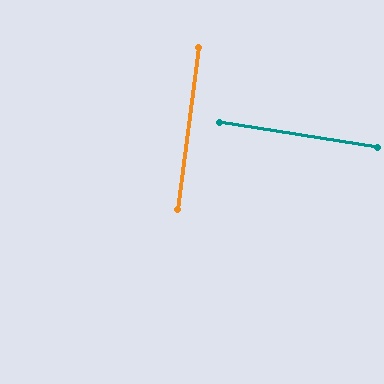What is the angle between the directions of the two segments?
Approximately 88 degrees.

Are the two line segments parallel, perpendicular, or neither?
Perpendicular — they meet at approximately 88°.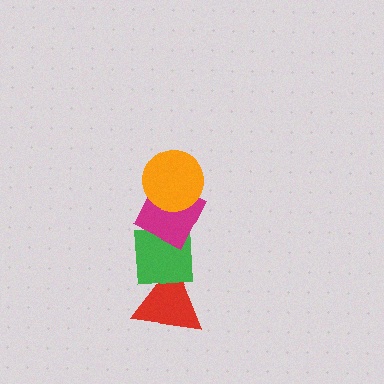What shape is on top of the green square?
The magenta diamond is on top of the green square.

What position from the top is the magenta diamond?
The magenta diamond is 2nd from the top.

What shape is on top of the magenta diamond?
The orange circle is on top of the magenta diamond.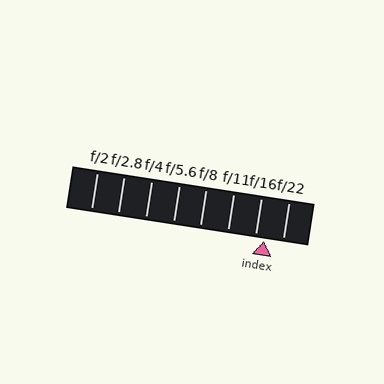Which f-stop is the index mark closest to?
The index mark is closest to f/16.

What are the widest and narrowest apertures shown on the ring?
The widest aperture shown is f/2 and the narrowest is f/22.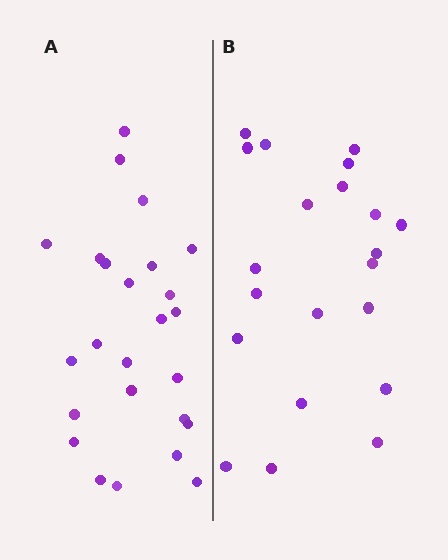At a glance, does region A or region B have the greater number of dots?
Region A (the left region) has more dots.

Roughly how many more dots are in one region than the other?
Region A has about 4 more dots than region B.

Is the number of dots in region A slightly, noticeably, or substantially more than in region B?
Region A has only slightly more — the two regions are fairly close. The ratio is roughly 1.2 to 1.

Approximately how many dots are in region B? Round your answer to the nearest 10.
About 20 dots. (The exact count is 21, which rounds to 20.)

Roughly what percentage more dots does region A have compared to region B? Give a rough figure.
About 20% more.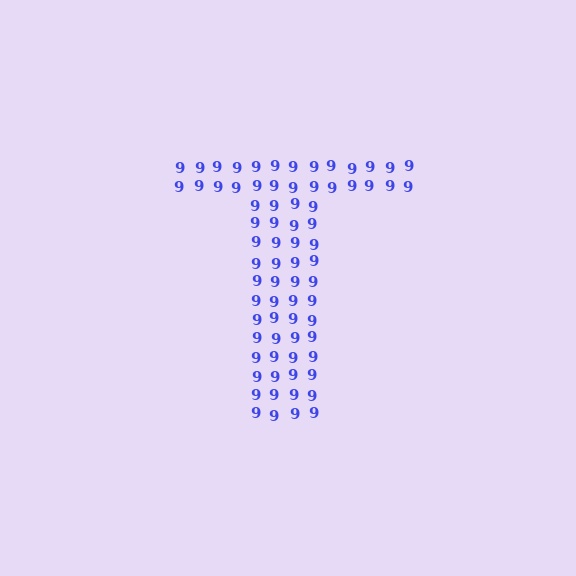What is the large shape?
The large shape is the letter T.